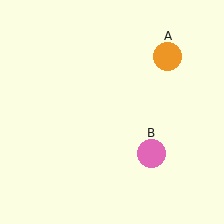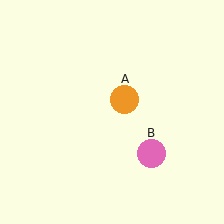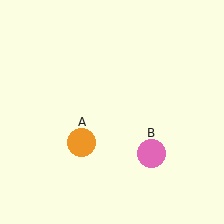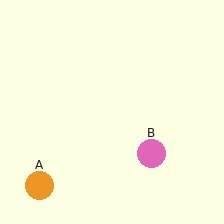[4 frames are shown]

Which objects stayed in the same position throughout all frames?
Pink circle (object B) remained stationary.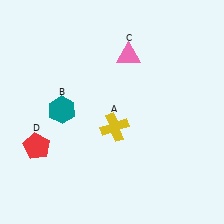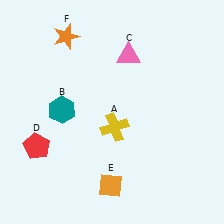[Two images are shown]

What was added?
An orange diamond (E), an orange star (F) were added in Image 2.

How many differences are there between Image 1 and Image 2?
There are 2 differences between the two images.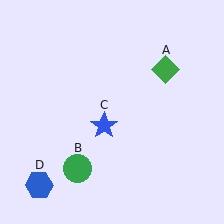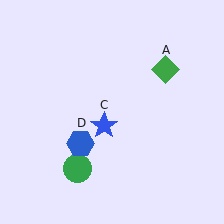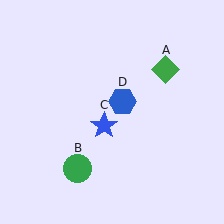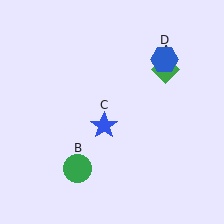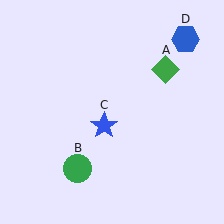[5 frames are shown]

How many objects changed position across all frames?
1 object changed position: blue hexagon (object D).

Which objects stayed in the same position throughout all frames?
Green diamond (object A) and green circle (object B) and blue star (object C) remained stationary.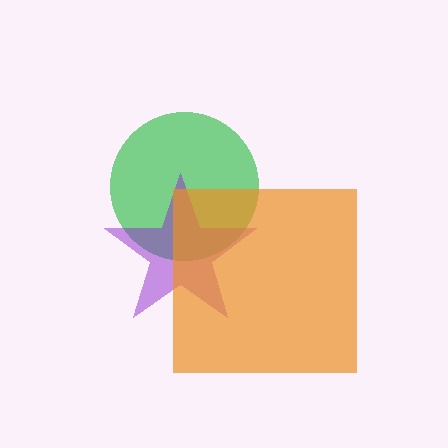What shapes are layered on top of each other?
The layered shapes are: a green circle, a purple star, an orange square.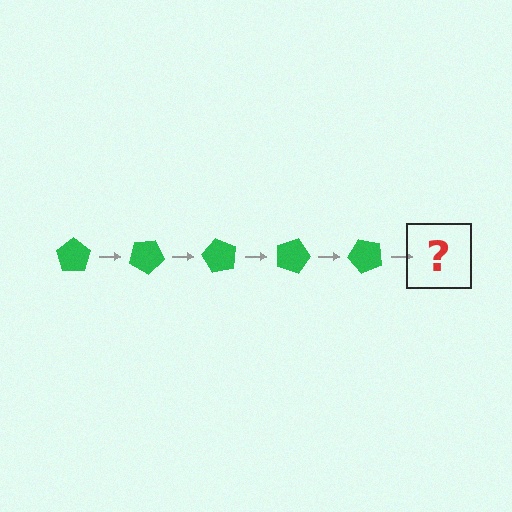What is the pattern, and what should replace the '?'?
The pattern is that the pentagon rotates 30 degrees each step. The '?' should be a green pentagon rotated 150 degrees.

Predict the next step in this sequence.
The next step is a green pentagon rotated 150 degrees.